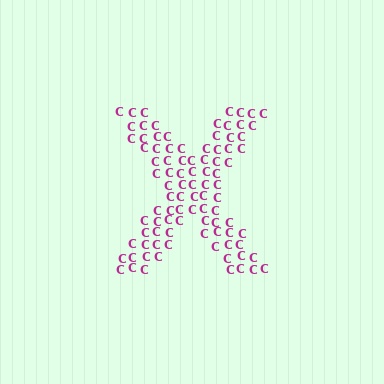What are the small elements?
The small elements are letter C's.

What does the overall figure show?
The overall figure shows the letter X.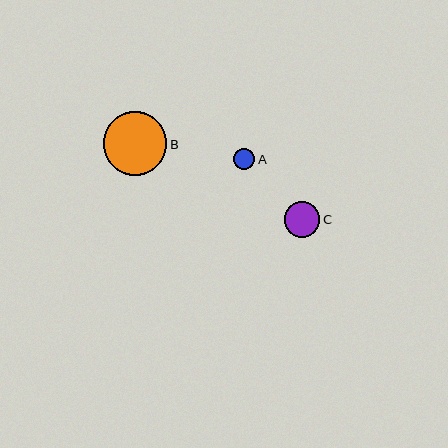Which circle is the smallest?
Circle A is the smallest with a size of approximately 21 pixels.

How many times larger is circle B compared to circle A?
Circle B is approximately 3.0 times the size of circle A.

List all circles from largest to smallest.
From largest to smallest: B, C, A.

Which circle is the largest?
Circle B is the largest with a size of approximately 63 pixels.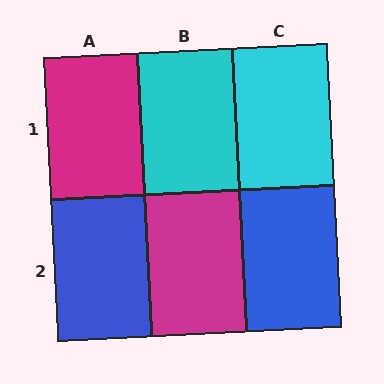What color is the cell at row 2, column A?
Blue.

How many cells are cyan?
2 cells are cyan.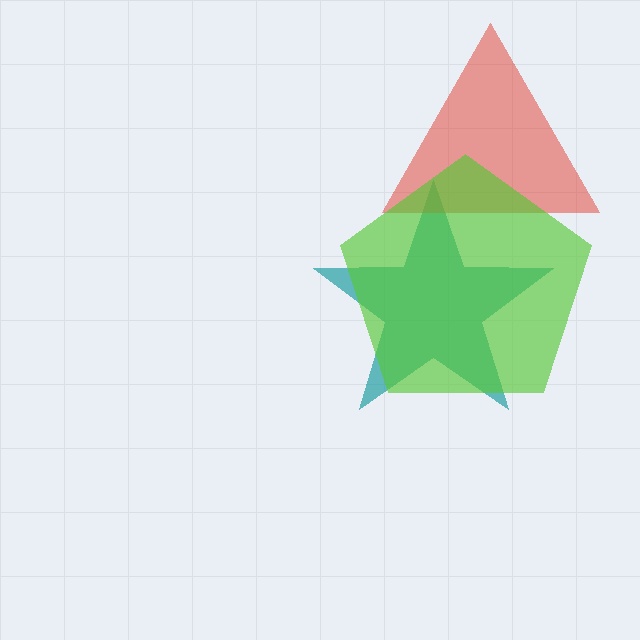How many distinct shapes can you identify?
There are 3 distinct shapes: a teal star, a red triangle, a lime pentagon.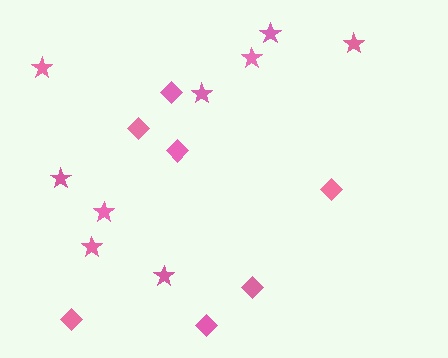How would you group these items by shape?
There are 2 groups: one group of diamonds (7) and one group of stars (9).